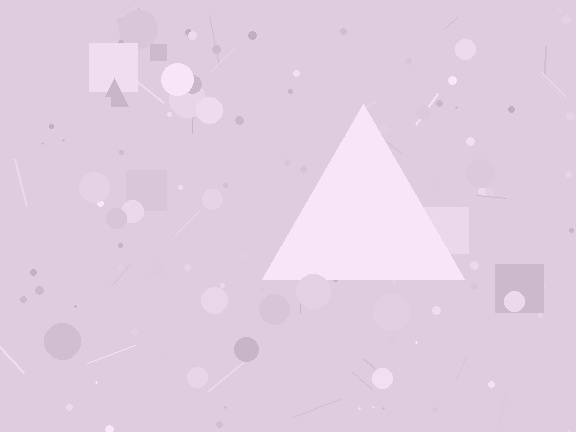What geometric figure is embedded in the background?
A triangle is embedded in the background.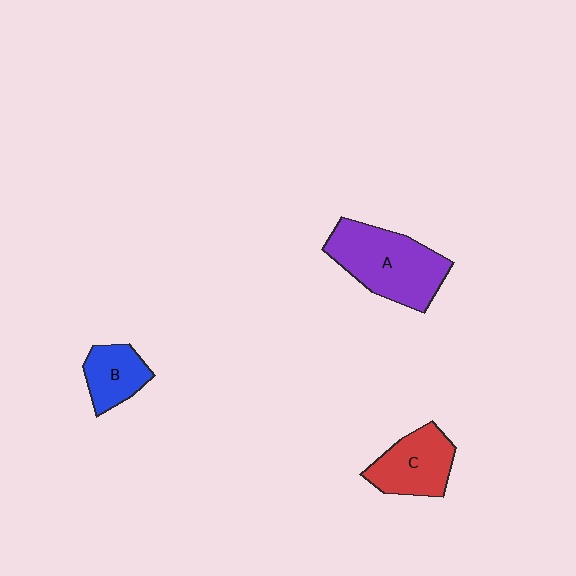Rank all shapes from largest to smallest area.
From largest to smallest: A (purple), C (red), B (blue).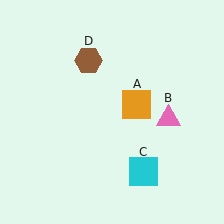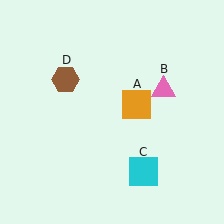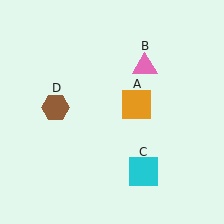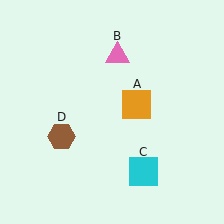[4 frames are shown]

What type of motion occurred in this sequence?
The pink triangle (object B), brown hexagon (object D) rotated counterclockwise around the center of the scene.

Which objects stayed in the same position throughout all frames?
Orange square (object A) and cyan square (object C) remained stationary.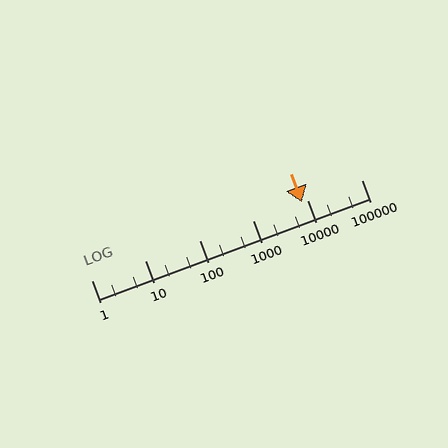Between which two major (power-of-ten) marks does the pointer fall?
The pointer is between 1000 and 10000.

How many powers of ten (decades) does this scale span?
The scale spans 5 decades, from 1 to 100000.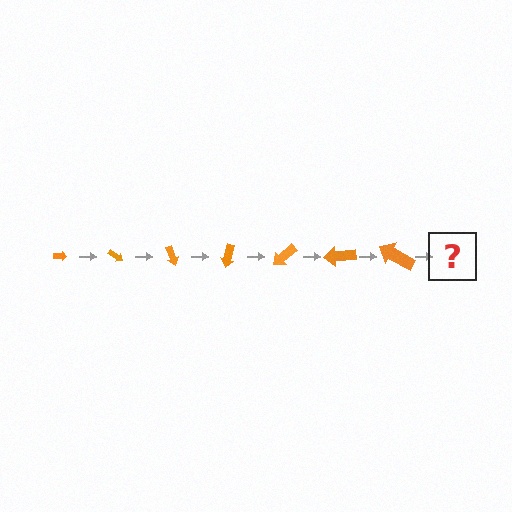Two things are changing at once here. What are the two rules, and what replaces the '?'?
The two rules are that the arrow grows larger each step and it rotates 35 degrees each step. The '?' should be an arrow, larger than the previous one and rotated 245 degrees from the start.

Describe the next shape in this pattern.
It should be an arrow, larger than the previous one and rotated 245 degrees from the start.